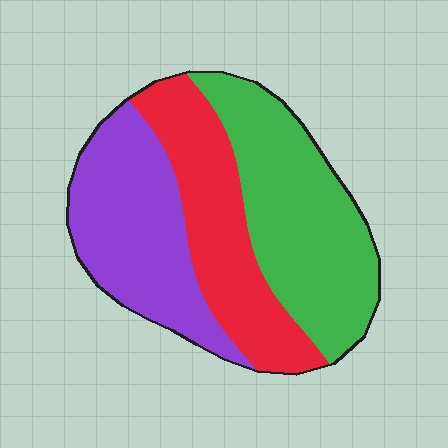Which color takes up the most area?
Green, at roughly 40%.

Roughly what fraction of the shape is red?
Red takes up between a sixth and a third of the shape.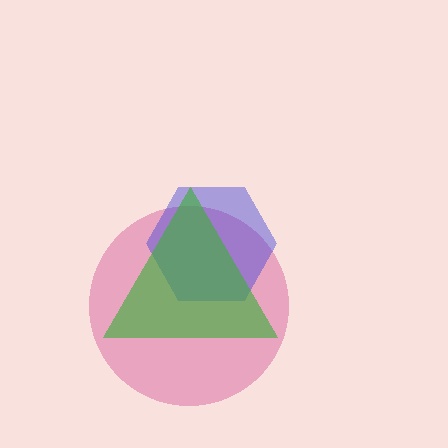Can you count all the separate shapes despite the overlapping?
Yes, there are 3 separate shapes.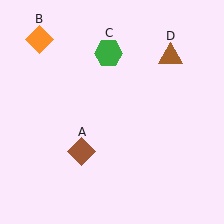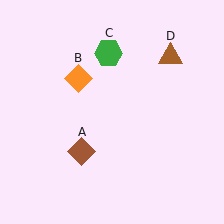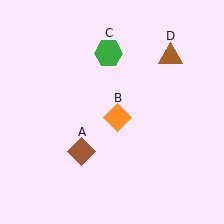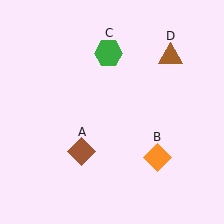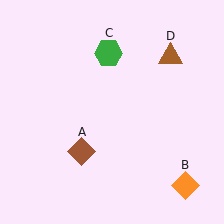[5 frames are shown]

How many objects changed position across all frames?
1 object changed position: orange diamond (object B).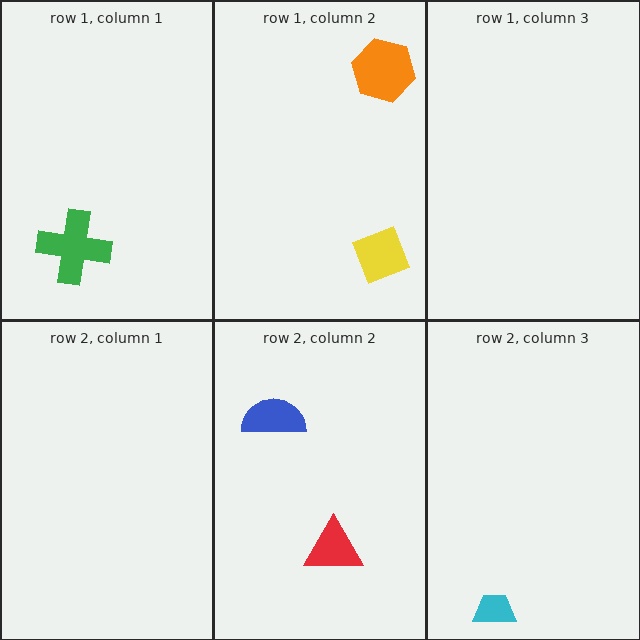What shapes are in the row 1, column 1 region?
The green cross.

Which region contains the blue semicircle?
The row 2, column 2 region.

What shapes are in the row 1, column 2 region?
The orange hexagon, the yellow diamond.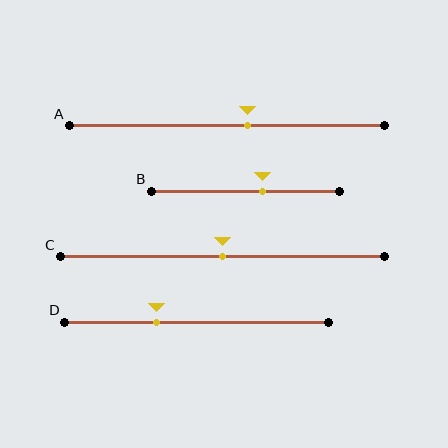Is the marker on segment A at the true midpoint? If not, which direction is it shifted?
No, the marker on segment A is shifted to the right by about 6% of the segment length.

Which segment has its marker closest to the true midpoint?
Segment C has its marker closest to the true midpoint.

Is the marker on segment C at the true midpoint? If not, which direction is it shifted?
Yes, the marker on segment C is at the true midpoint.